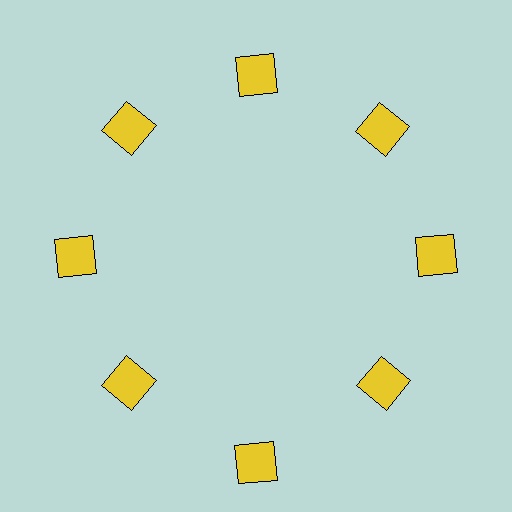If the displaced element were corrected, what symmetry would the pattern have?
It would have 8-fold rotational symmetry — the pattern would map onto itself every 45 degrees.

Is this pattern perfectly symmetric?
No. The 8 yellow squares are arranged in a ring, but one element near the 6 o'clock position is pushed outward from the center, breaking the 8-fold rotational symmetry.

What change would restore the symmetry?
The symmetry would be restored by moving it inward, back onto the ring so that all 8 squares sit at equal angles and equal distance from the center.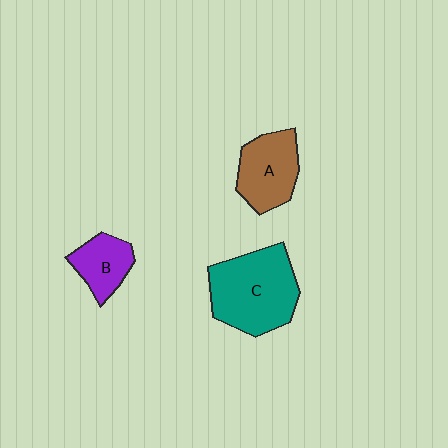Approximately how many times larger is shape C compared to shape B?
Approximately 2.2 times.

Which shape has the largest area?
Shape C (teal).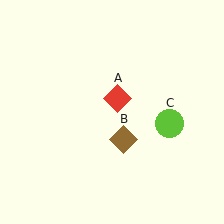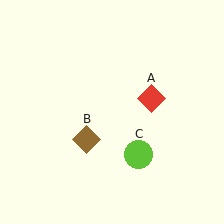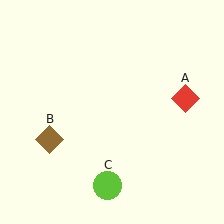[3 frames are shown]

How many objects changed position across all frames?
3 objects changed position: red diamond (object A), brown diamond (object B), lime circle (object C).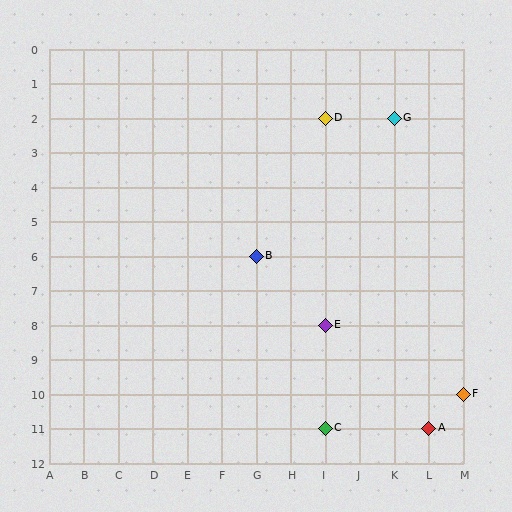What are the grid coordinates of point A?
Point A is at grid coordinates (L, 11).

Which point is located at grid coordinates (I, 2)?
Point D is at (I, 2).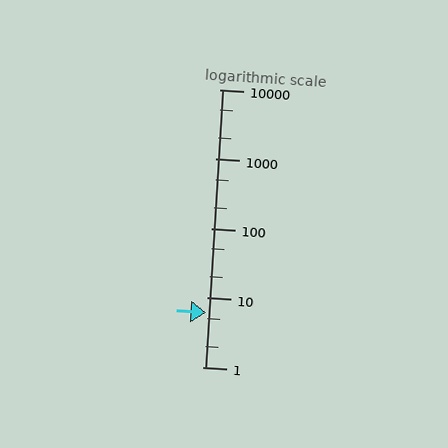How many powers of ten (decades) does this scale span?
The scale spans 4 decades, from 1 to 10000.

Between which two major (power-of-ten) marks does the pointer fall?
The pointer is between 1 and 10.